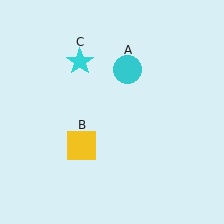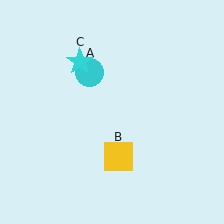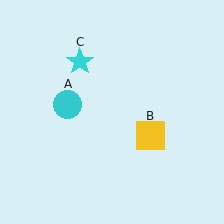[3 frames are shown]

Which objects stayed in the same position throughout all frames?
Cyan star (object C) remained stationary.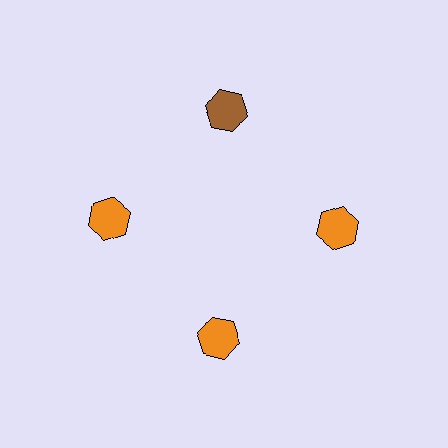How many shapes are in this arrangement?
There are 4 shapes arranged in a ring pattern.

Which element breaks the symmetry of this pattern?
The brown hexagon at roughly the 12 o'clock position breaks the symmetry. All other shapes are orange hexagons.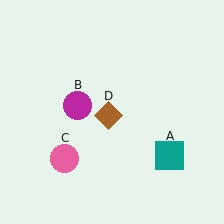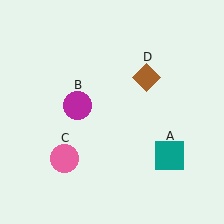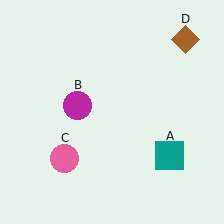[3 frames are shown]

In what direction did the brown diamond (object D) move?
The brown diamond (object D) moved up and to the right.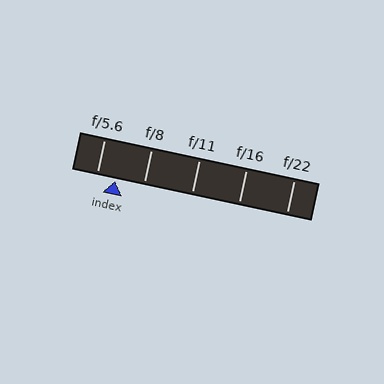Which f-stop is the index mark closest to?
The index mark is closest to f/5.6.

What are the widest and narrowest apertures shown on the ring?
The widest aperture shown is f/5.6 and the narrowest is f/22.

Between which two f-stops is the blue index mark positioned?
The index mark is between f/5.6 and f/8.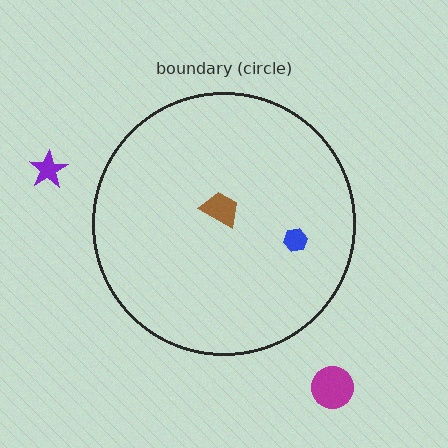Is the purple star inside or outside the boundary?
Outside.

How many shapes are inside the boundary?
2 inside, 2 outside.